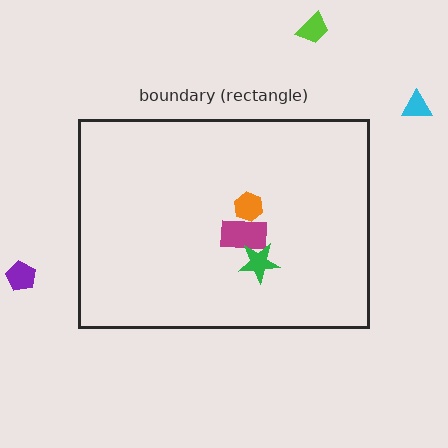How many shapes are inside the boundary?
3 inside, 3 outside.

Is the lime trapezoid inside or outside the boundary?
Outside.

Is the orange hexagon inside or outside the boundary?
Inside.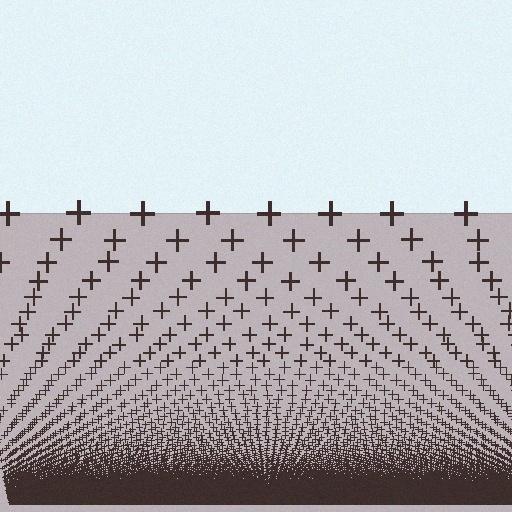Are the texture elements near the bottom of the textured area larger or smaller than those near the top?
Smaller. The gradient is inverted — elements near the bottom are smaller and denser.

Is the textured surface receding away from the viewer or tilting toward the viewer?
The surface appears to tilt toward the viewer. Texture elements get larger and sparser toward the top.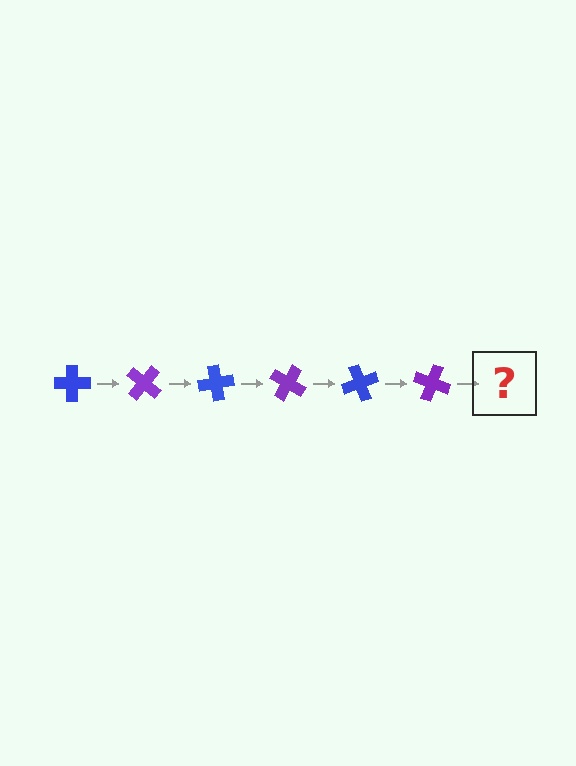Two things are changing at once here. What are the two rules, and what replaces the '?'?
The two rules are that it rotates 40 degrees each step and the color cycles through blue and purple. The '?' should be a blue cross, rotated 240 degrees from the start.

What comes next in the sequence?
The next element should be a blue cross, rotated 240 degrees from the start.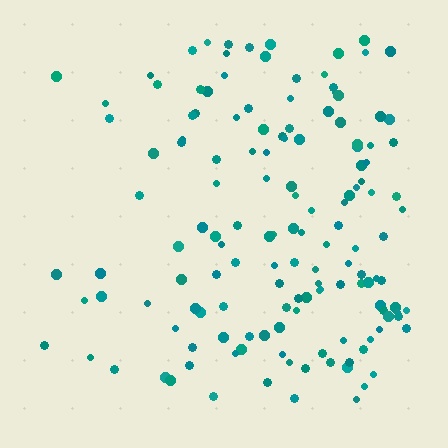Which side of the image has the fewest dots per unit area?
The left.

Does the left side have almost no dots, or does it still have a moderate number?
Still a moderate number, just noticeably fewer than the right.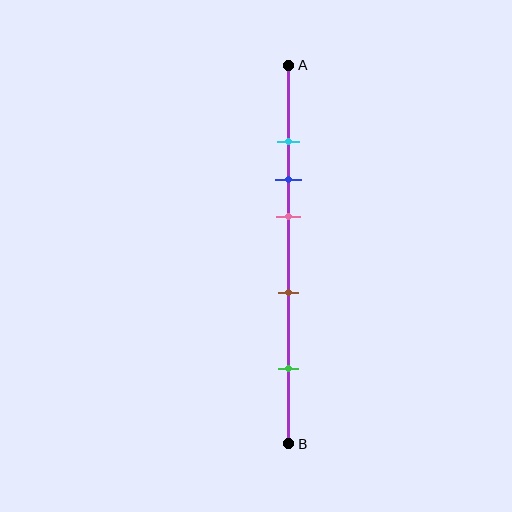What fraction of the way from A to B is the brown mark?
The brown mark is approximately 60% (0.6) of the way from A to B.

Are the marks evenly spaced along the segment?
No, the marks are not evenly spaced.